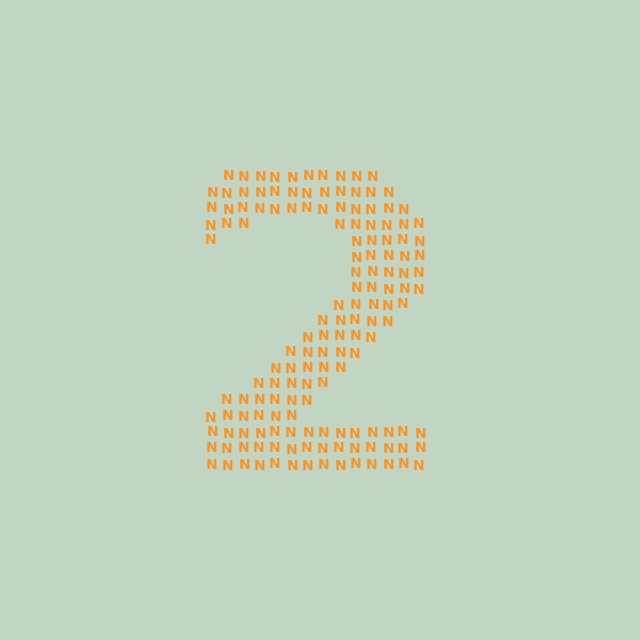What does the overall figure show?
The overall figure shows the digit 2.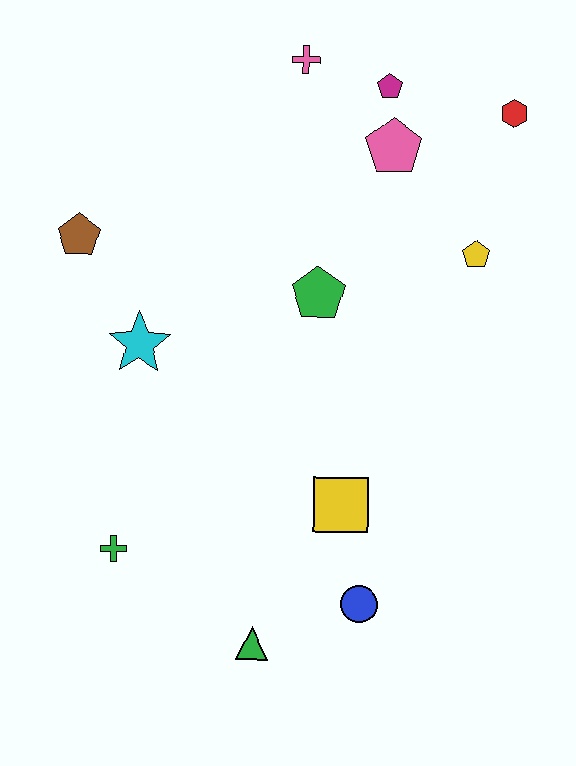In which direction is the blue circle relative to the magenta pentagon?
The blue circle is below the magenta pentagon.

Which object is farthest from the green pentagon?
The green triangle is farthest from the green pentagon.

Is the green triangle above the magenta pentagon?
No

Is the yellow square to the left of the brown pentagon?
No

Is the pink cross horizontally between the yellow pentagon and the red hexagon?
No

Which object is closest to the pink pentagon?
The magenta pentagon is closest to the pink pentagon.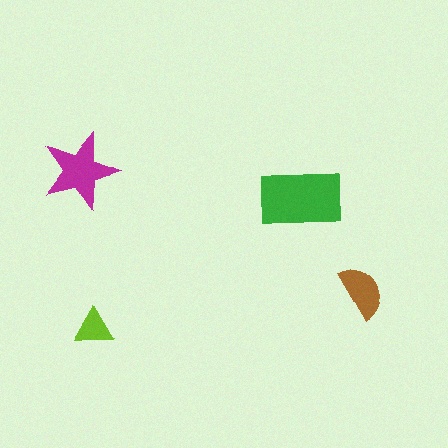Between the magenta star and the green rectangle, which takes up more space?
The green rectangle.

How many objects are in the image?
There are 4 objects in the image.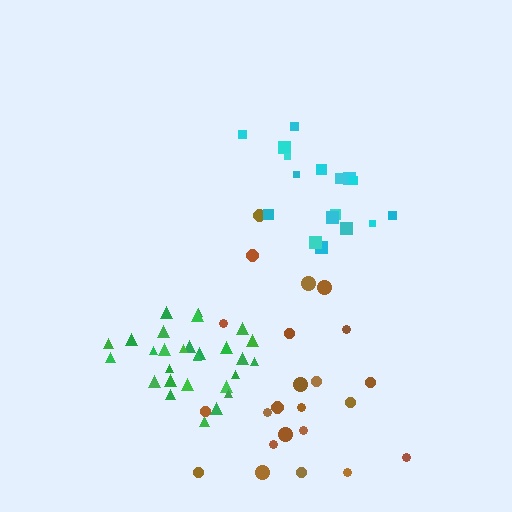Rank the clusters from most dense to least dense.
green, cyan, brown.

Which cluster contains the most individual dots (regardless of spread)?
Green (28).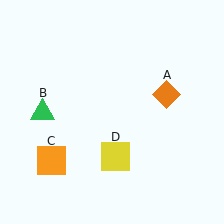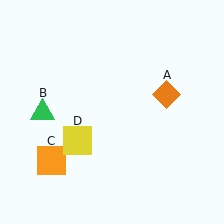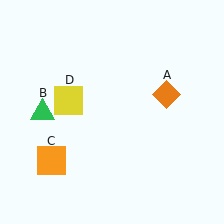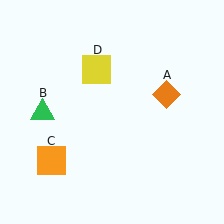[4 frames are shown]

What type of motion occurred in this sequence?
The yellow square (object D) rotated clockwise around the center of the scene.